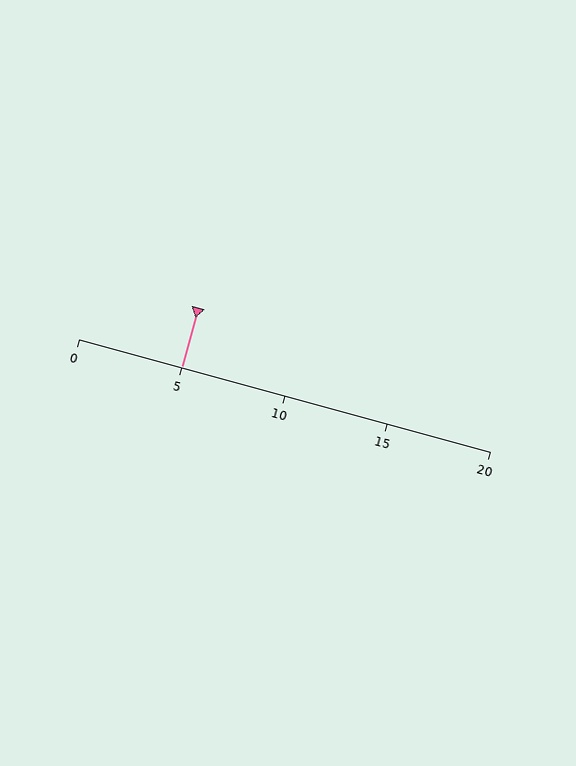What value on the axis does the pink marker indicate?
The marker indicates approximately 5.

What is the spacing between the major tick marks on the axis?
The major ticks are spaced 5 apart.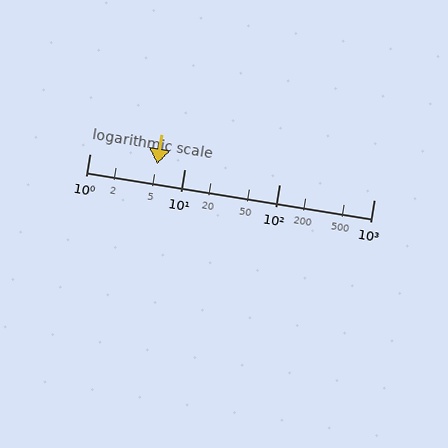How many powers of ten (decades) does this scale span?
The scale spans 3 decades, from 1 to 1000.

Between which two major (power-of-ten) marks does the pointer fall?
The pointer is between 1 and 10.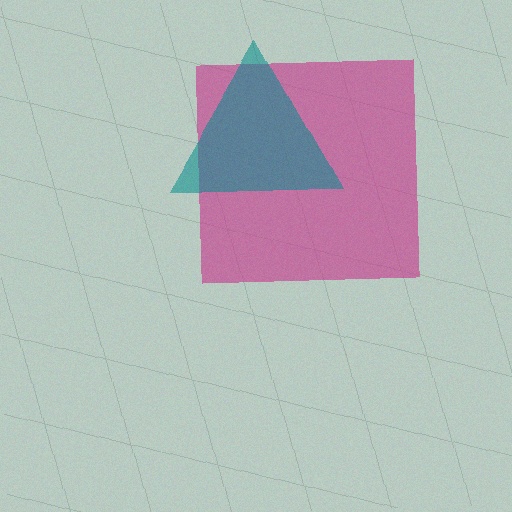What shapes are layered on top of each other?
The layered shapes are: a magenta square, a teal triangle.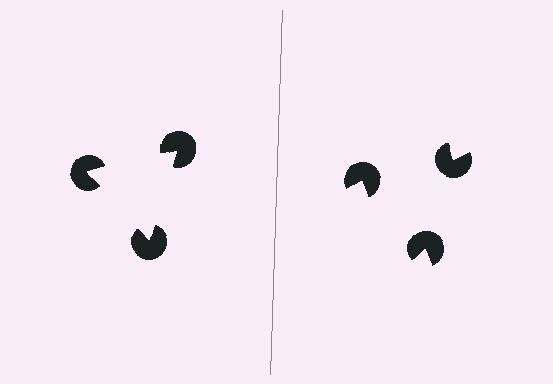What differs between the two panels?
The pac-man discs are positioned identically on both sides; only the wedge orientations differ. On the left they align to a triangle; on the right they are misaligned.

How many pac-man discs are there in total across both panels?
6 — 3 on each side.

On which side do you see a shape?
An illusory triangle appears on the left side. On the right side the wedge cuts are rotated, so no coherent shape forms.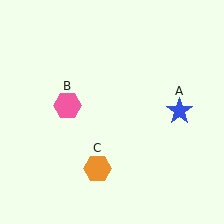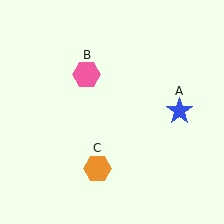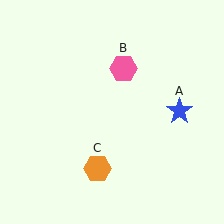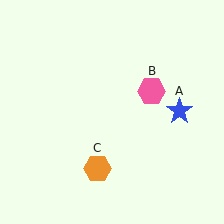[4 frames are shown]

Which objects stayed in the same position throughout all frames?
Blue star (object A) and orange hexagon (object C) remained stationary.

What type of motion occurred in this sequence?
The pink hexagon (object B) rotated clockwise around the center of the scene.